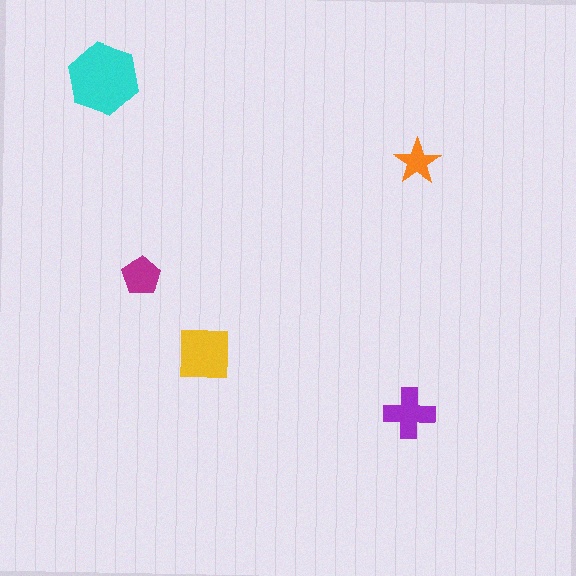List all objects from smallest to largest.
The orange star, the magenta pentagon, the purple cross, the yellow square, the cyan hexagon.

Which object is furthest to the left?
The cyan hexagon is leftmost.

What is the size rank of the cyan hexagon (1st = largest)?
1st.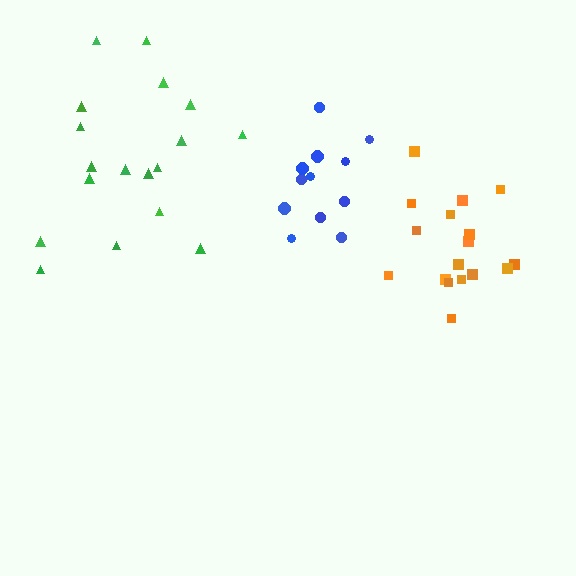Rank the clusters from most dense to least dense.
orange, blue, green.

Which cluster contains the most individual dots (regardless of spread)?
Green (18).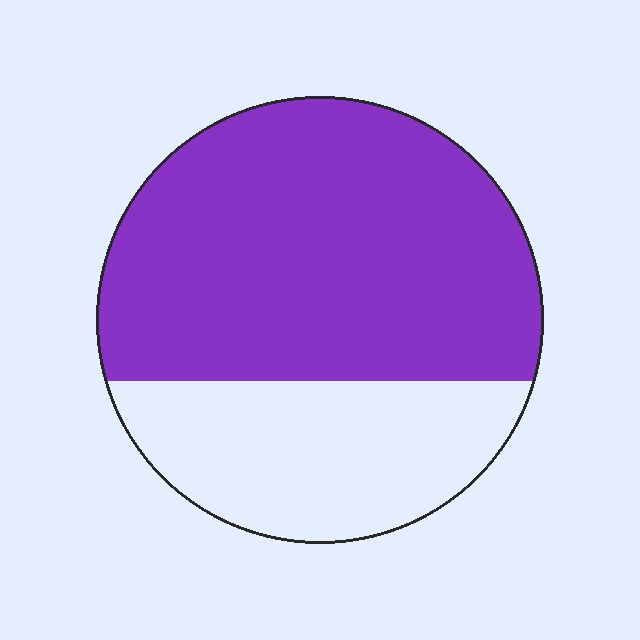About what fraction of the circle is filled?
About two thirds (2/3).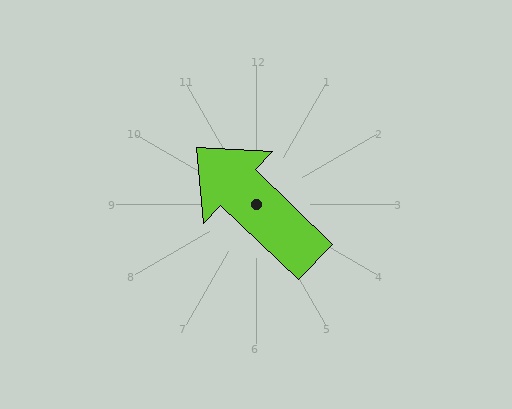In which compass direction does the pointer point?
Northwest.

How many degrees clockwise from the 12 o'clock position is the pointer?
Approximately 314 degrees.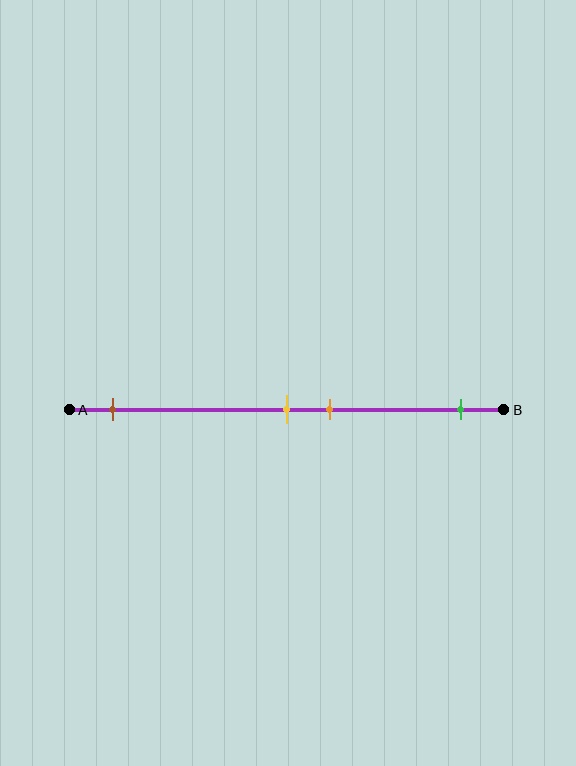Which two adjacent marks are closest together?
The yellow and orange marks are the closest adjacent pair.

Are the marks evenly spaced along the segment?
No, the marks are not evenly spaced.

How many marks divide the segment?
There are 4 marks dividing the segment.